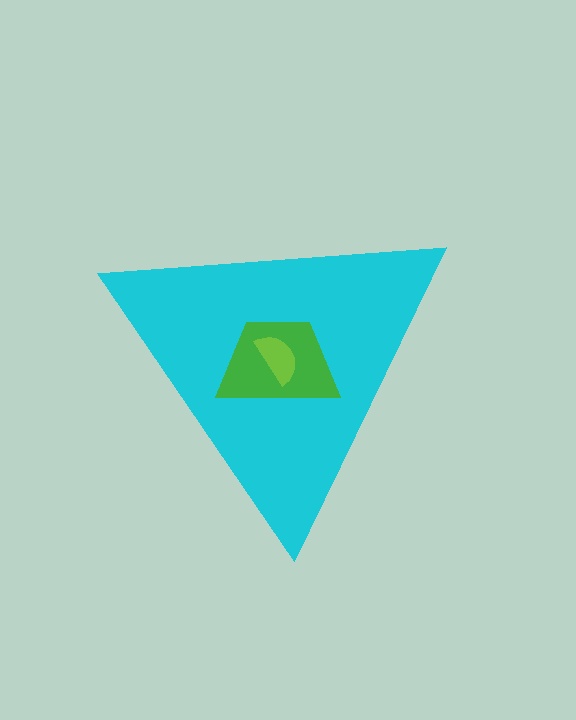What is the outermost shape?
The cyan triangle.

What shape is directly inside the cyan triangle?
The green trapezoid.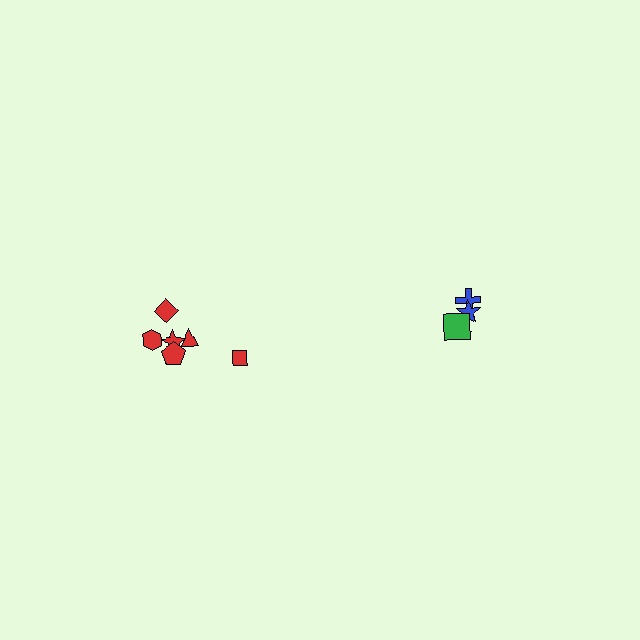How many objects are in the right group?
There are 4 objects.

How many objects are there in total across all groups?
There are 10 objects.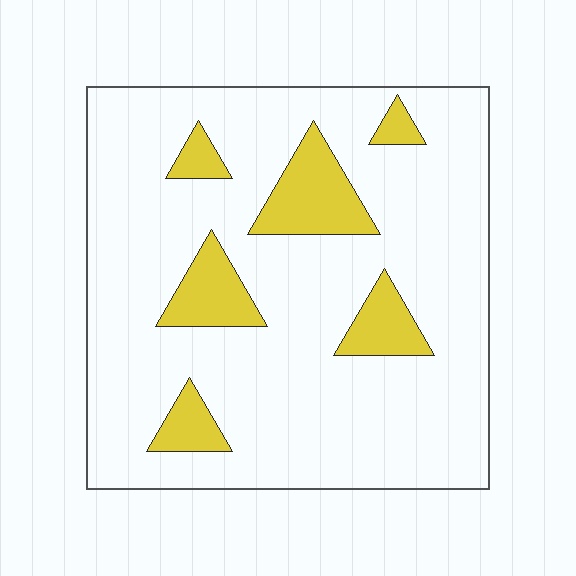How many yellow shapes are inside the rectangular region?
6.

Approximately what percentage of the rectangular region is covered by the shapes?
Approximately 15%.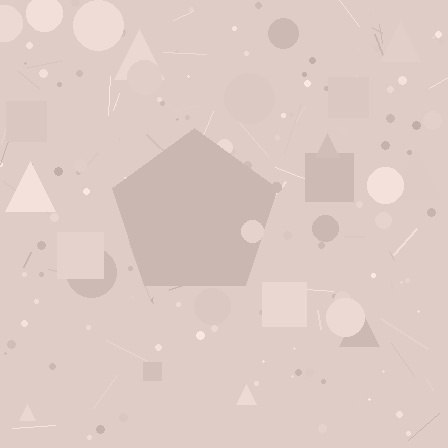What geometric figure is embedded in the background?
A pentagon is embedded in the background.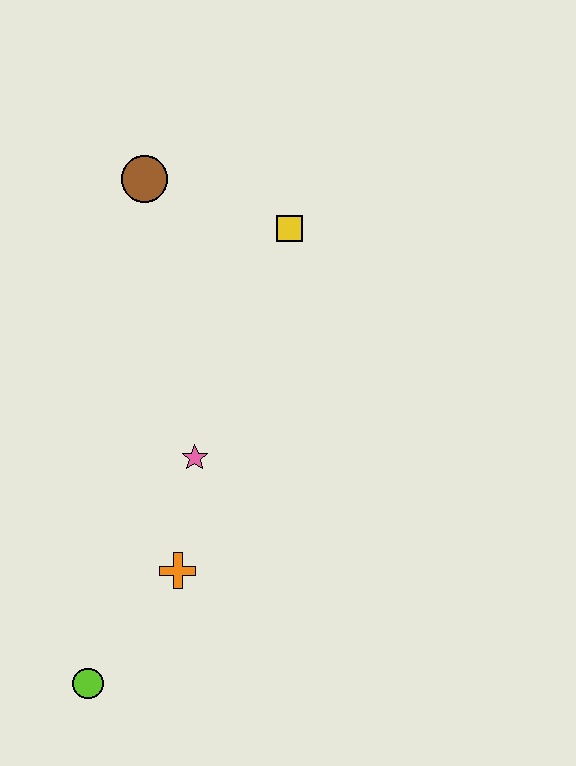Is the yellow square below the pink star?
No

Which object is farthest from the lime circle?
The brown circle is farthest from the lime circle.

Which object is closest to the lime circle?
The orange cross is closest to the lime circle.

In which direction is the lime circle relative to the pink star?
The lime circle is below the pink star.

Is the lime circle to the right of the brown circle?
No